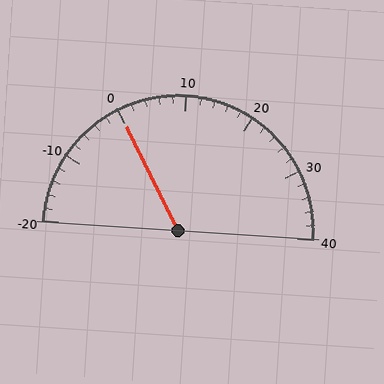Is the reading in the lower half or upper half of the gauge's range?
The reading is in the lower half of the range (-20 to 40).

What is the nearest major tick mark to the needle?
The nearest major tick mark is 0.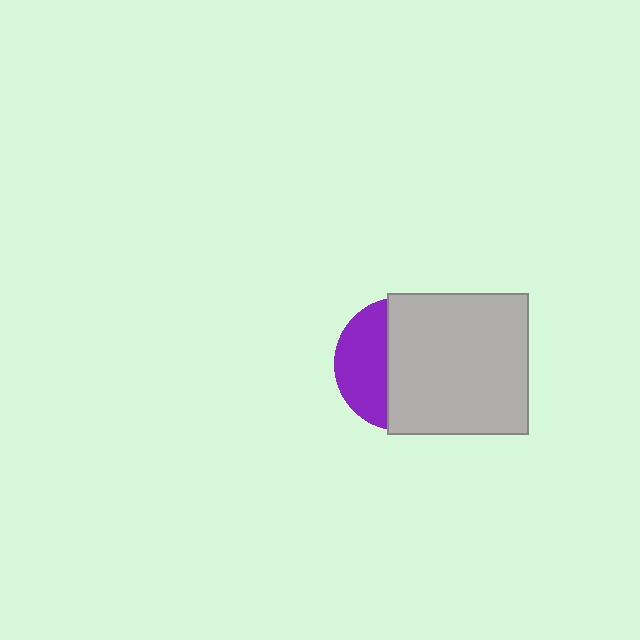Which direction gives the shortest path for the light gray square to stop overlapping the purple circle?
Moving right gives the shortest separation.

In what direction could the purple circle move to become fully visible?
The purple circle could move left. That would shift it out from behind the light gray square entirely.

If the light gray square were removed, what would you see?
You would see the complete purple circle.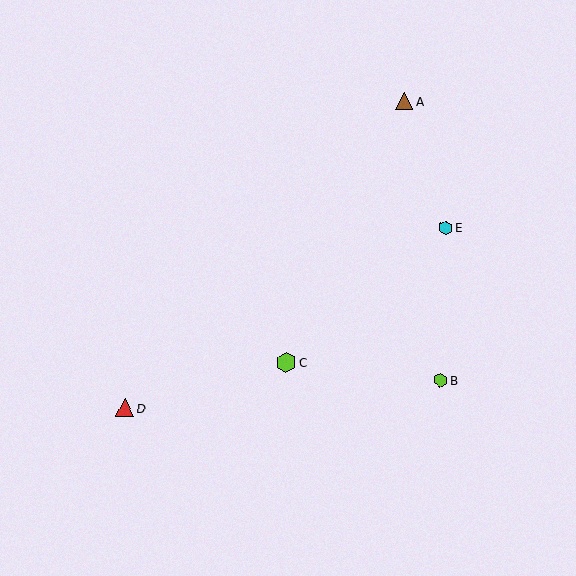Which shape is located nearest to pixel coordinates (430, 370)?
The lime hexagon (labeled B) at (440, 380) is nearest to that location.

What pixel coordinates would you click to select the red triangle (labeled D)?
Click at (125, 408) to select the red triangle D.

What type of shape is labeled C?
Shape C is a lime hexagon.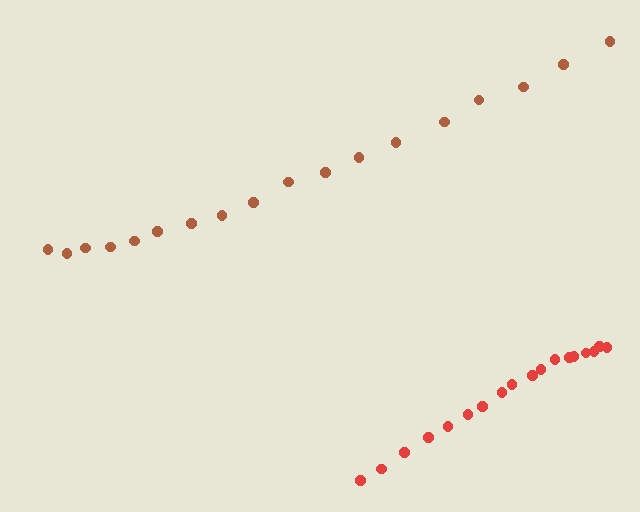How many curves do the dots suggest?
There are 2 distinct paths.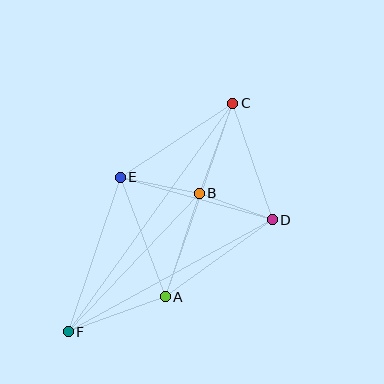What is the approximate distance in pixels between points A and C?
The distance between A and C is approximately 205 pixels.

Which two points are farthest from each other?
Points C and F are farthest from each other.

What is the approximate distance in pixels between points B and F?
The distance between B and F is approximately 191 pixels.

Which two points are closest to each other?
Points B and D are closest to each other.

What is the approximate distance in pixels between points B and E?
The distance between B and E is approximately 81 pixels.